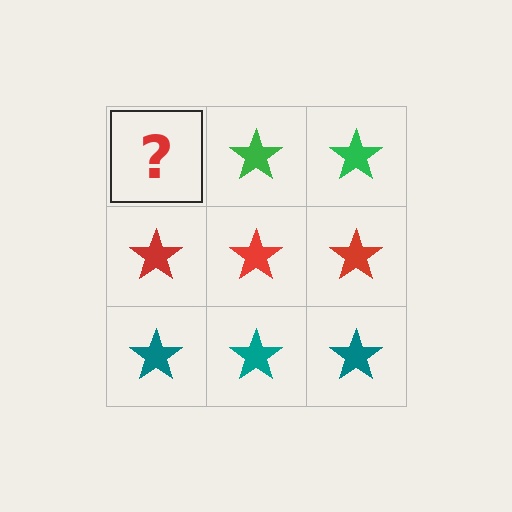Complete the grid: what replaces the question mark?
The question mark should be replaced with a green star.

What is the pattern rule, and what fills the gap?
The rule is that each row has a consistent color. The gap should be filled with a green star.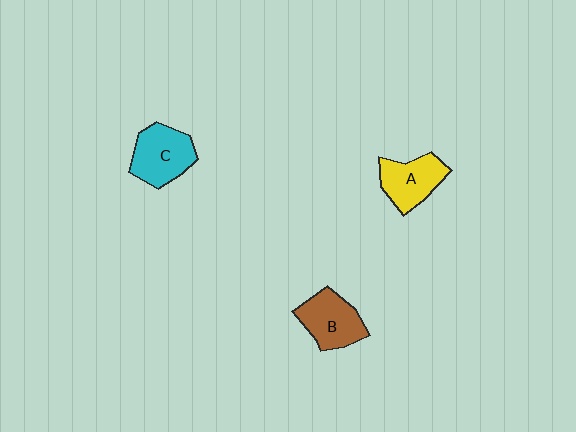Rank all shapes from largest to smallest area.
From largest to smallest: C (cyan), B (brown), A (yellow).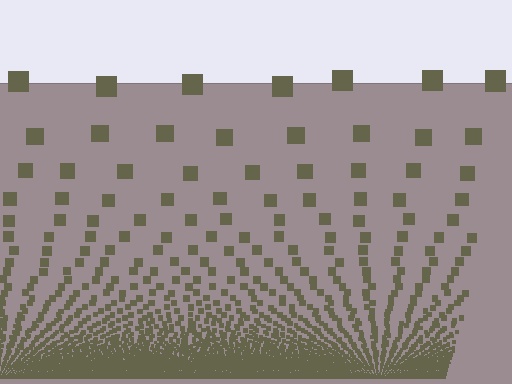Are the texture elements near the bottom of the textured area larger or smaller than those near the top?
Smaller. The gradient is inverted — elements near the bottom are smaller and denser.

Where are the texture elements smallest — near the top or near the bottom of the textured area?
Near the bottom.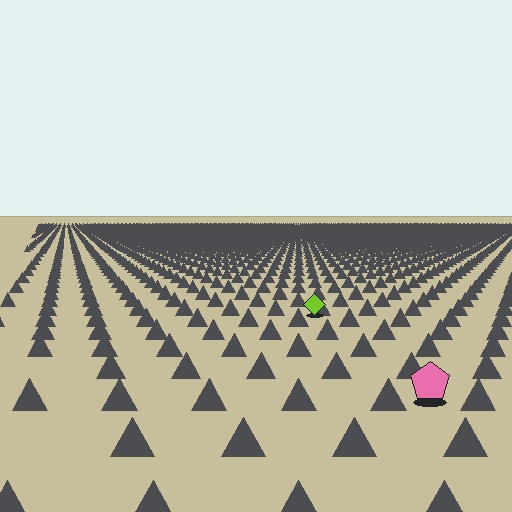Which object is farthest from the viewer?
The lime diamond is farthest from the viewer. It appears smaller and the ground texture around it is denser.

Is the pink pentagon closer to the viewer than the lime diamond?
Yes. The pink pentagon is closer — you can tell from the texture gradient: the ground texture is coarser near it.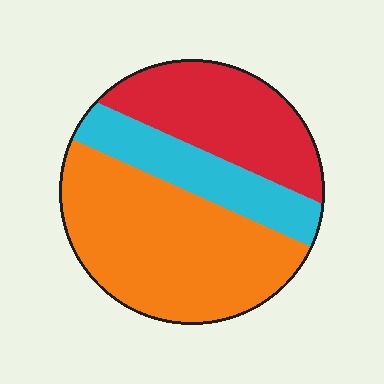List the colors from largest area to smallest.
From largest to smallest: orange, red, cyan.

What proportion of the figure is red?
Red covers roughly 30% of the figure.